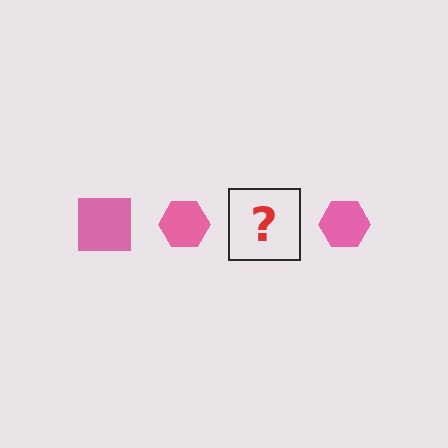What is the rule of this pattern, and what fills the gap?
The rule is that the pattern cycles through square, hexagon shapes in pink. The gap should be filled with a pink square.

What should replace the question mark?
The question mark should be replaced with a pink square.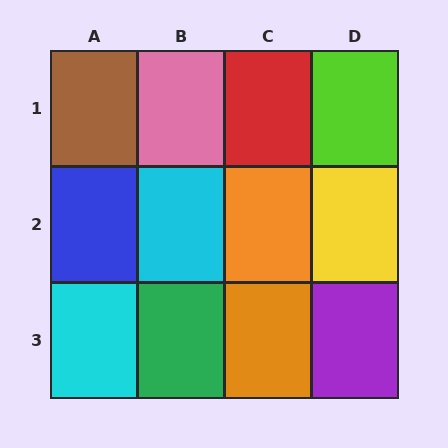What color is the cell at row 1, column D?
Lime.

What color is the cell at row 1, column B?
Pink.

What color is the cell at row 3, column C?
Orange.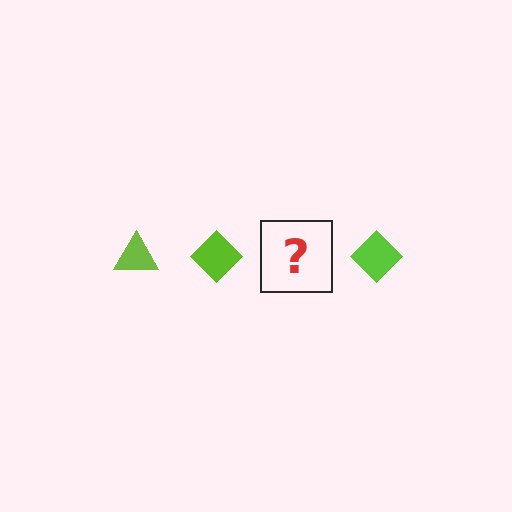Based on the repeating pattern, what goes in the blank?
The blank should be a lime triangle.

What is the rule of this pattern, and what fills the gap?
The rule is that the pattern cycles through triangle, diamond shapes in lime. The gap should be filled with a lime triangle.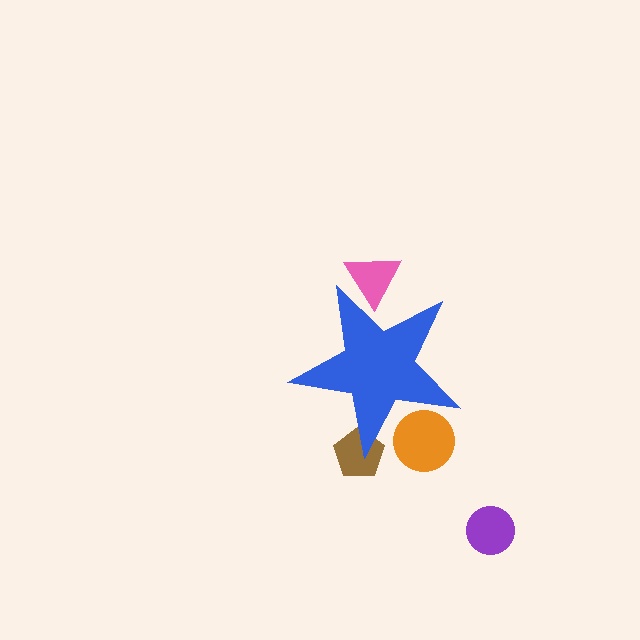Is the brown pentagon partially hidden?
Yes, the brown pentagon is partially hidden behind the blue star.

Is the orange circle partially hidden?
Yes, the orange circle is partially hidden behind the blue star.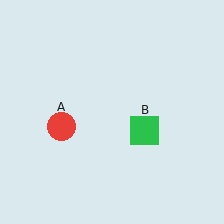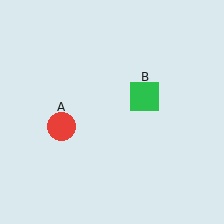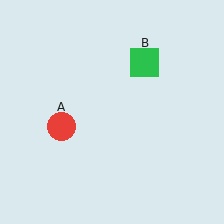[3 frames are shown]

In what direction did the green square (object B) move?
The green square (object B) moved up.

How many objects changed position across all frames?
1 object changed position: green square (object B).